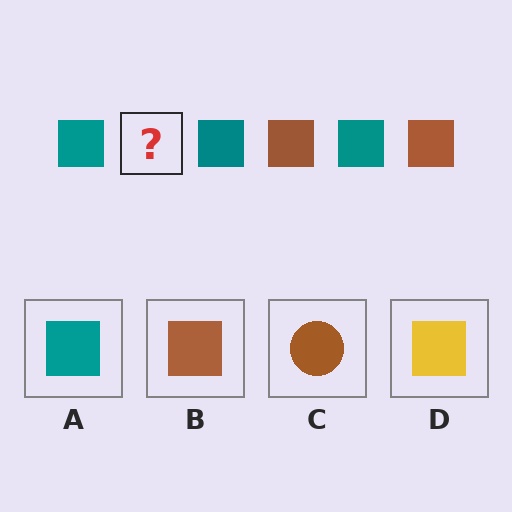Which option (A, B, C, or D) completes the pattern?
B.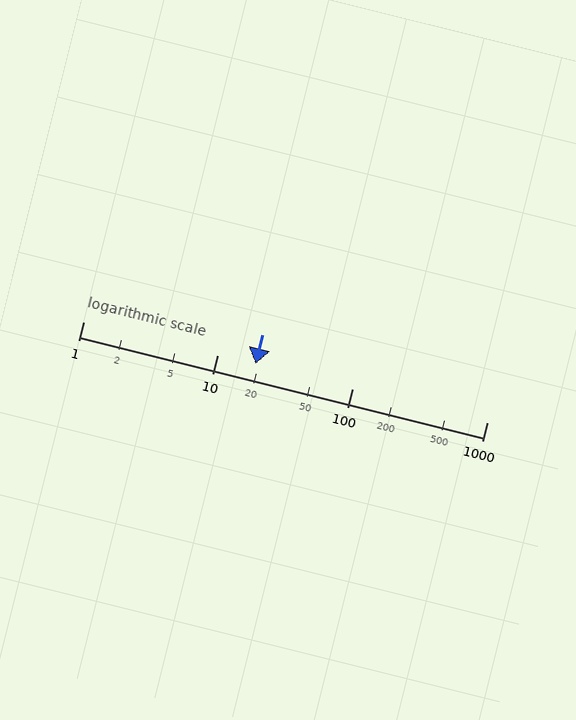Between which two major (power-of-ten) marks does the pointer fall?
The pointer is between 10 and 100.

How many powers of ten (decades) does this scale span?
The scale spans 3 decades, from 1 to 1000.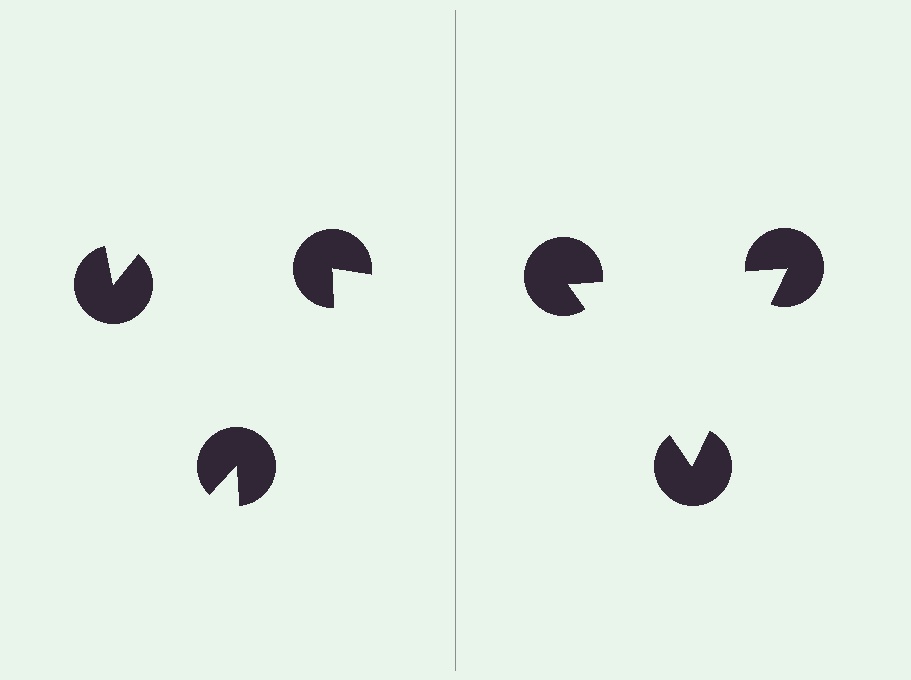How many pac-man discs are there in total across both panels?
6 — 3 on each side.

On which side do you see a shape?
An illusory triangle appears on the right side. On the left side the wedge cuts are rotated, so no coherent shape forms.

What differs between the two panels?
The pac-man discs are positioned identically on both sides; only the wedge orientations differ. On the right they align to a triangle; on the left they are misaligned.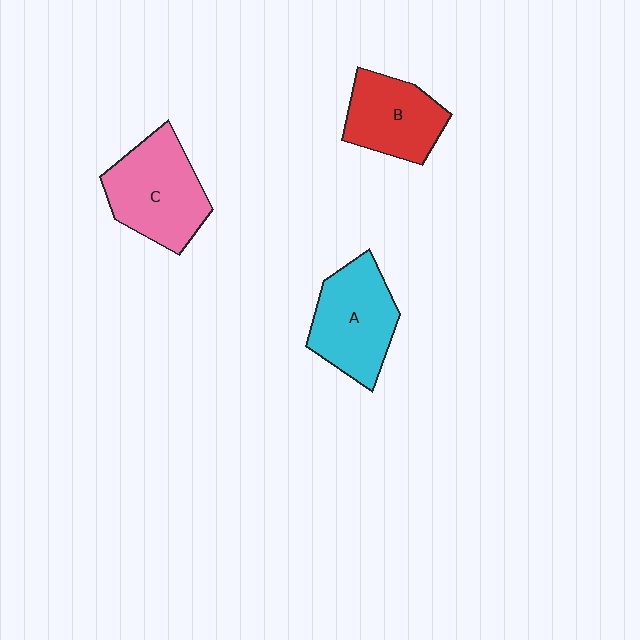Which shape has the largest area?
Shape C (pink).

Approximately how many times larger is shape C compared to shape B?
Approximately 1.3 times.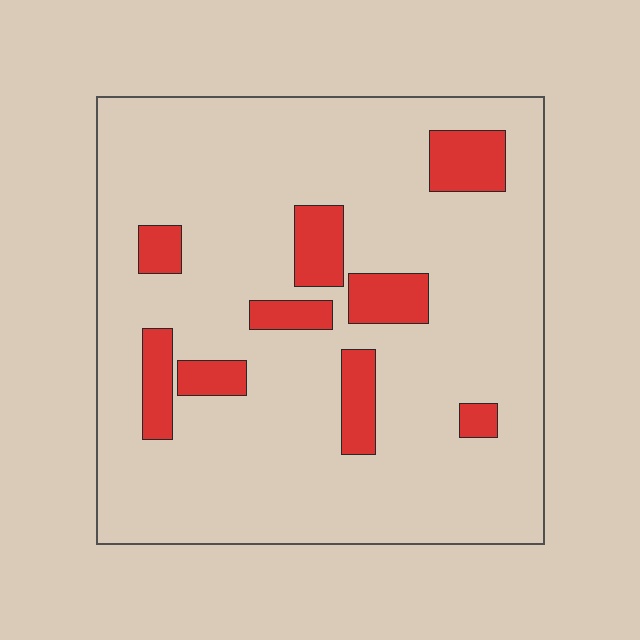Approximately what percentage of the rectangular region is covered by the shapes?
Approximately 15%.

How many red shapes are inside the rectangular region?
9.